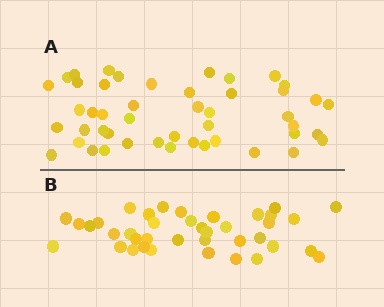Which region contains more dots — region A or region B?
Region A (the top region) has more dots.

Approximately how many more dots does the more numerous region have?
Region A has roughly 8 or so more dots than region B.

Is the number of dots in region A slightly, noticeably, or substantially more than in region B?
Region A has only slightly more — the two regions are fairly close. The ratio is roughly 1.2 to 1.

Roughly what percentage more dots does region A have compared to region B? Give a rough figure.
About 20% more.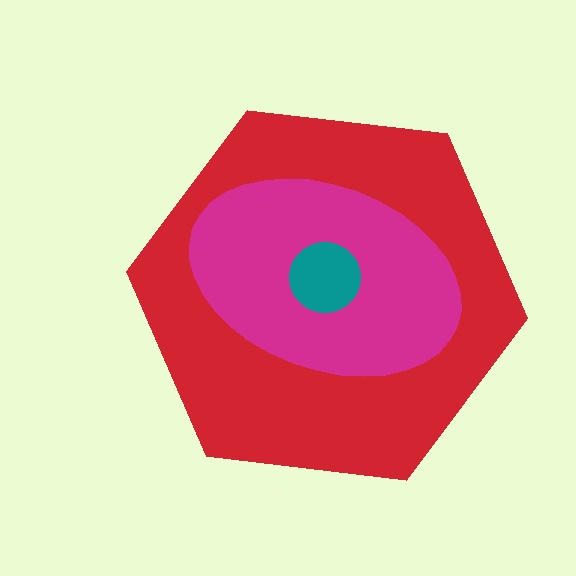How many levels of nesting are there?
3.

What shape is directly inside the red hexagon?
The magenta ellipse.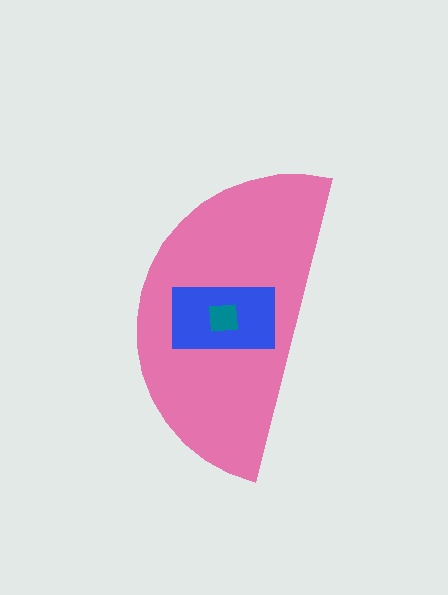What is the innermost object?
The teal square.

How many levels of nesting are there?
3.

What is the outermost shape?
The pink semicircle.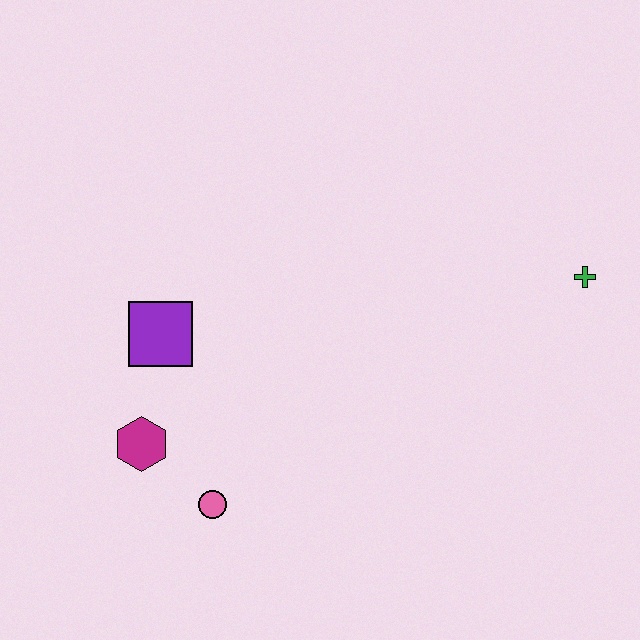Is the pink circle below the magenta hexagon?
Yes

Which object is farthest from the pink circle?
The green cross is farthest from the pink circle.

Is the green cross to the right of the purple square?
Yes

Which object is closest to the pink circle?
The magenta hexagon is closest to the pink circle.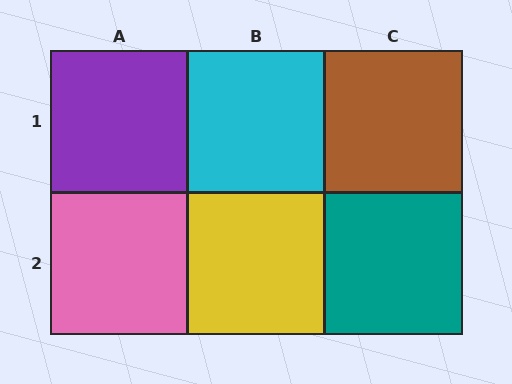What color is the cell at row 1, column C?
Brown.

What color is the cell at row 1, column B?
Cyan.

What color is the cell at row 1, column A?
Purple.